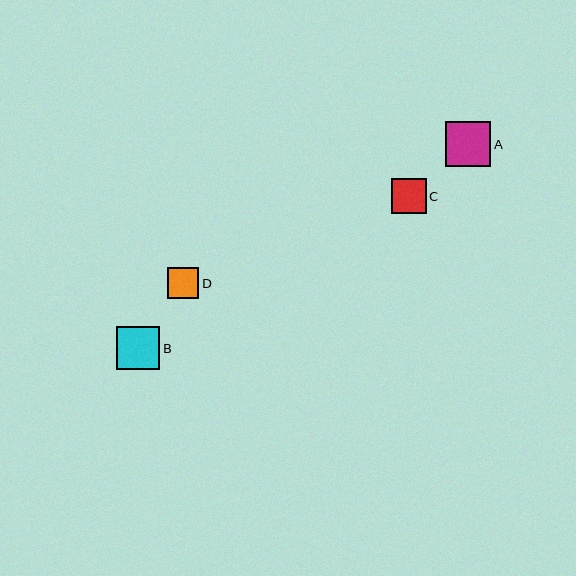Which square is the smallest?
Square D is the smallest with a size of approximately 31 pixels.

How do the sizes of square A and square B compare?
Square A and square B are approximately the same size.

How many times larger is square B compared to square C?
Square B is approximately 1.2 times the size of square C.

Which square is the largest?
Square A is the largest with a size of approximately 45 pixels.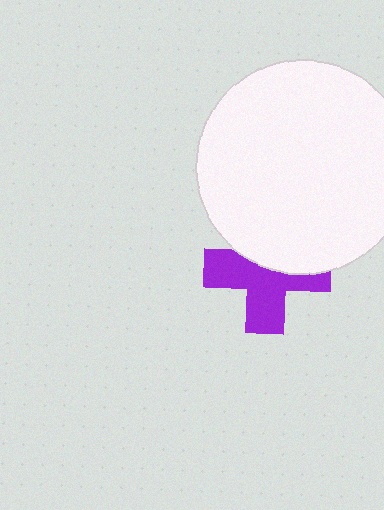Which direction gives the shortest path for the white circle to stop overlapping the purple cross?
Moving up gives the shortest separation.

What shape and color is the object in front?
The object in front is a white circle.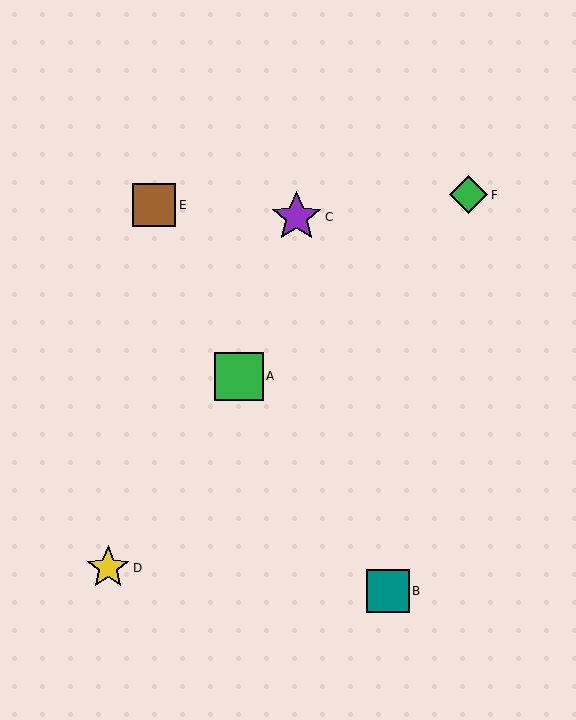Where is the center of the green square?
The center of the green square is at (239, 376).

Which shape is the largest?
The purple star (labeled C) is the largest.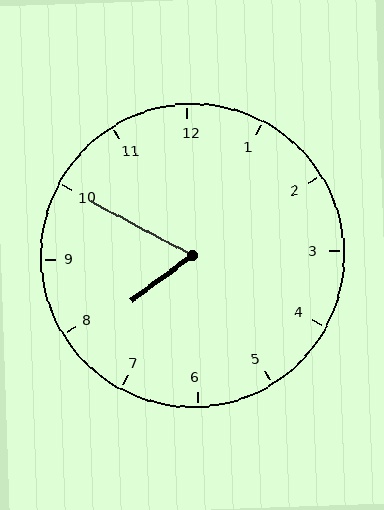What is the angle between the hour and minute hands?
Approximately 65 degrees.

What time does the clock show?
7:50.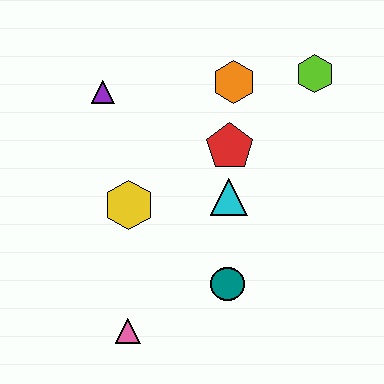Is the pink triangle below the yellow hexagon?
Yes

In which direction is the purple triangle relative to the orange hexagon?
The purple triangle is to the left of the orange hexagon.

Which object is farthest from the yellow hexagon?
The lime hexagon is farthest from the yellow hexagon.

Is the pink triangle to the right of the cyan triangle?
No